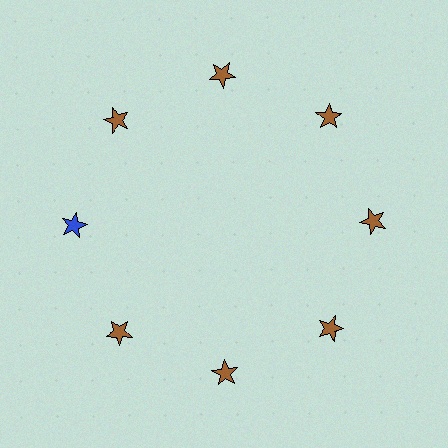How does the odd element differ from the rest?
It has a different color: blue instead of brown.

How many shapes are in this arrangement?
There are 8 shapes arranged in a ring pattern.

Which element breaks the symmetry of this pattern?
The blue star at roughly the 9 o'clock position breaks the symmetry. All other shapes are brown stars.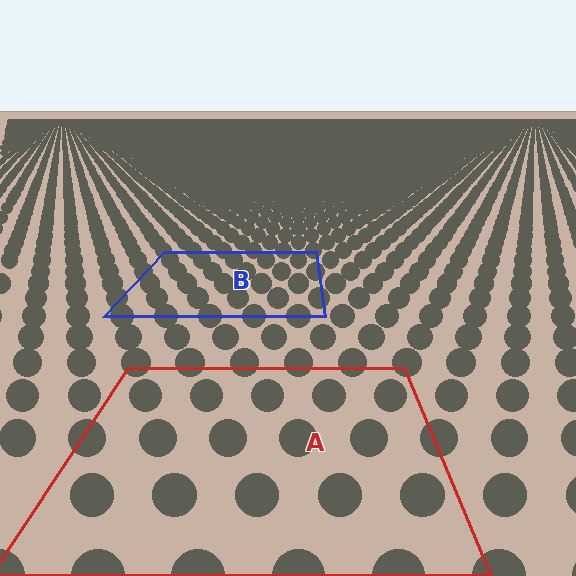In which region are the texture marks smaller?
The texture marks are smaller in region B, because it is farther away.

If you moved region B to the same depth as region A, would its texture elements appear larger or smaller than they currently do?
They would appear larger. At a closer depth, the same texture elements are projected at a bigger on-screen size.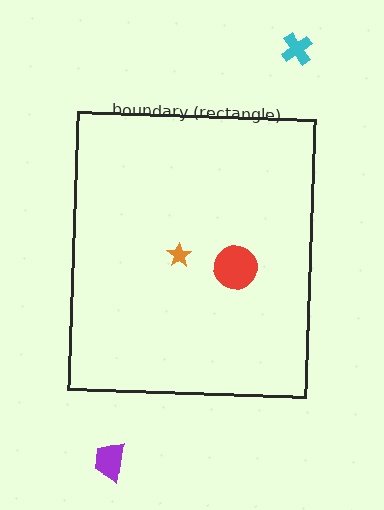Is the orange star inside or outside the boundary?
Inside.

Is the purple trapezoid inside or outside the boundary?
Outside.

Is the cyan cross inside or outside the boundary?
Outside.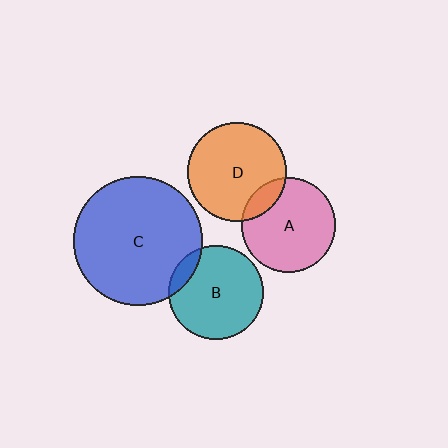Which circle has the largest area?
Circle C (blue).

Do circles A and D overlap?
Yes.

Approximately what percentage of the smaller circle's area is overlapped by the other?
Approximately 15%.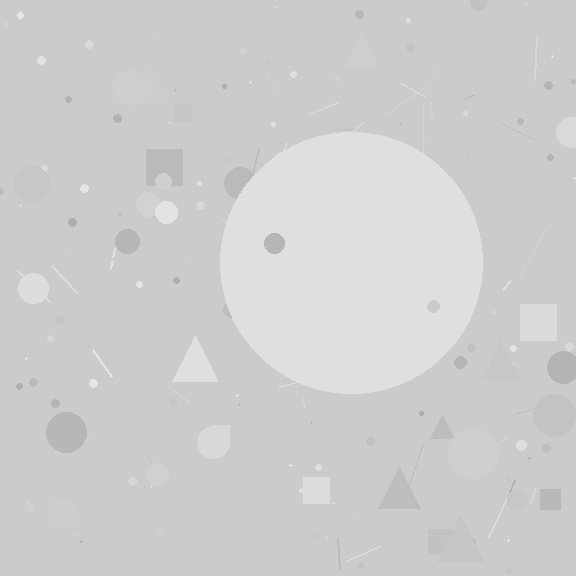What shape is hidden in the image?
A circle is hidden in the image.